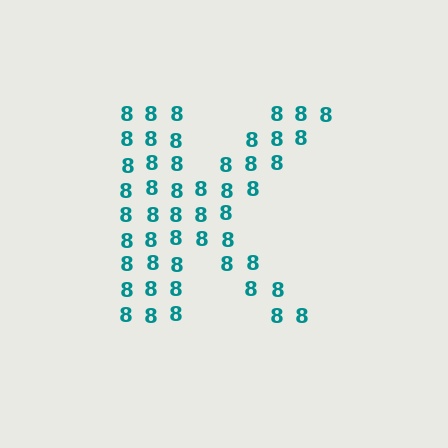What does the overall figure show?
The overall figure shows the letter K.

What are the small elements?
The small elements are digit 8's.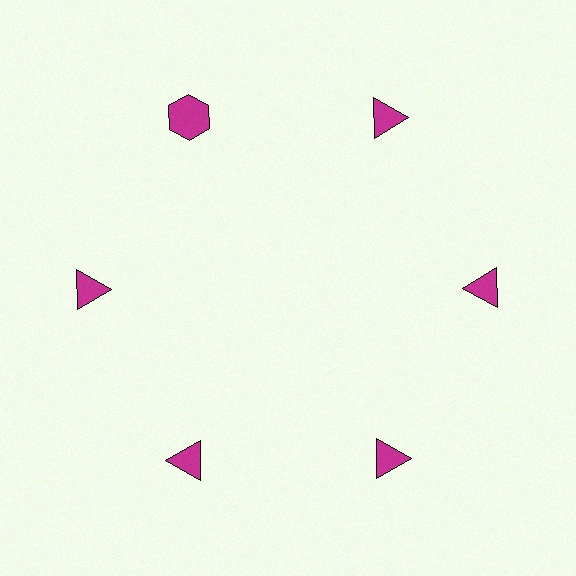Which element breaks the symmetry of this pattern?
The magenta hexagon at roughly the 11 o'clock position breaks the symmetry. All other shapes are magenta triangles.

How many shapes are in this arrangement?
There are 6 shapes arranged in a ring pattern.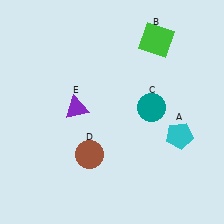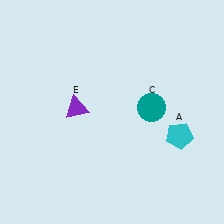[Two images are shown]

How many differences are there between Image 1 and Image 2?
There are 2 differences between the two images.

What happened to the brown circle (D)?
The brown circle (D) was removed in Image 2. It was in the bottom-left area of Image 1.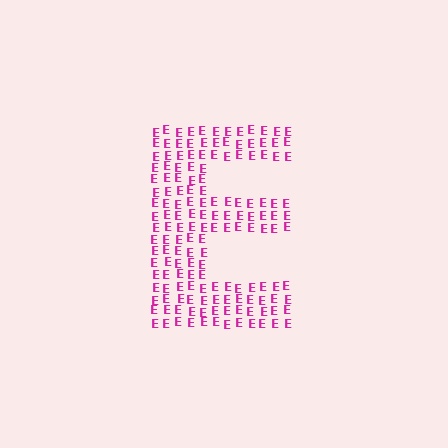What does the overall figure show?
The overall figure shows the letter E.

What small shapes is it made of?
It is made of small letter E's.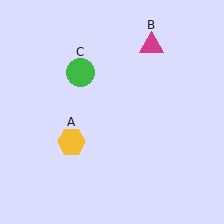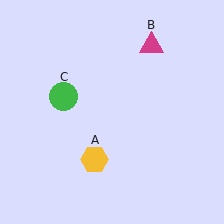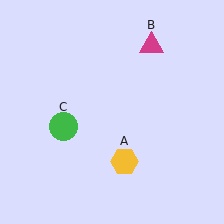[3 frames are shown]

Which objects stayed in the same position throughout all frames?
Magenta triangle (object B) remained stationary.